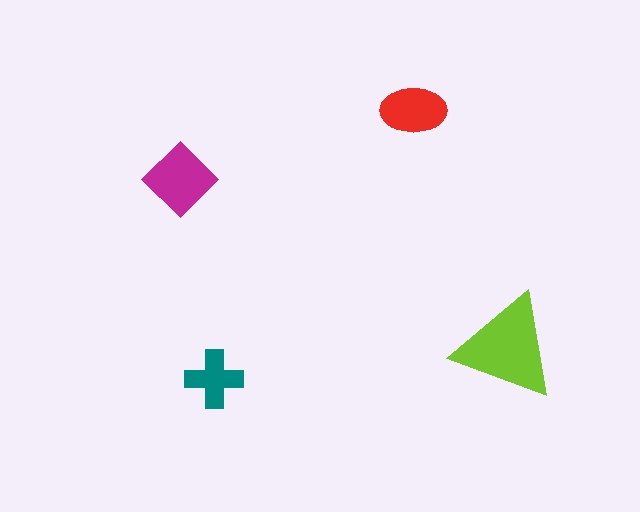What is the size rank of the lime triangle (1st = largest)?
1st.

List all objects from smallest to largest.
The teal cross, the red ellipse, the magenta diamond, the lime triangle.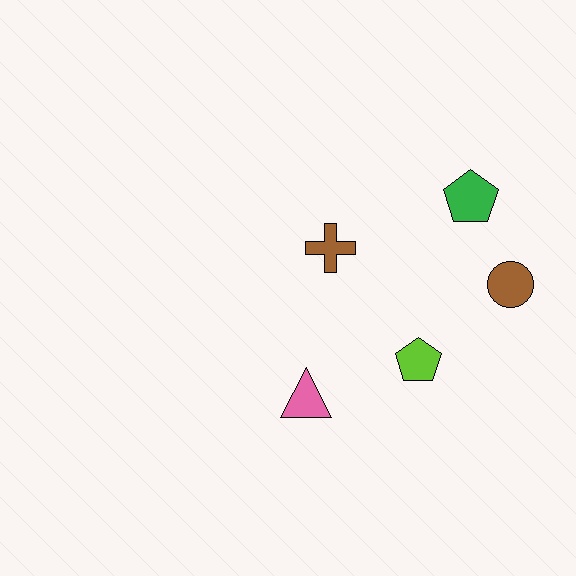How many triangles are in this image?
There is 1 triangle.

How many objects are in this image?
There are 5 objects.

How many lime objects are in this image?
There is 1 lime object.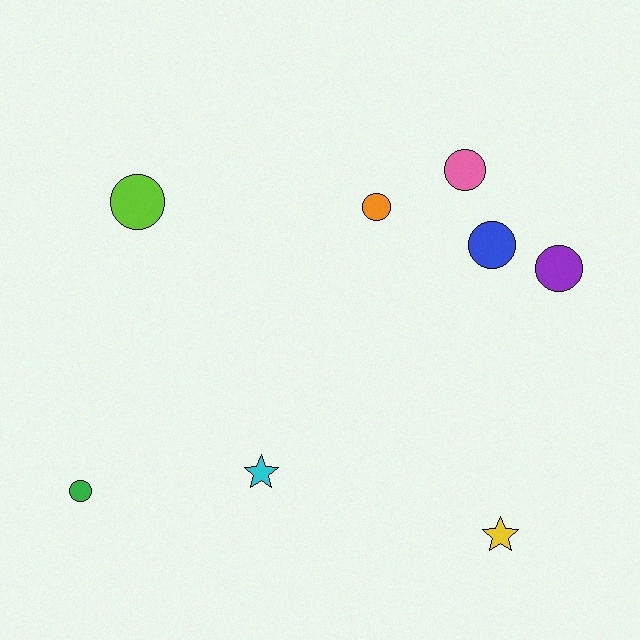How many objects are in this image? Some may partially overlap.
There are 8 objects.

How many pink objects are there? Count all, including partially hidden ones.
There is 1 pink object.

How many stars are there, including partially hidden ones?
There are 2 stars.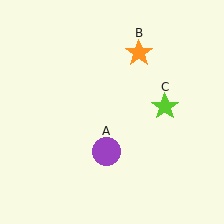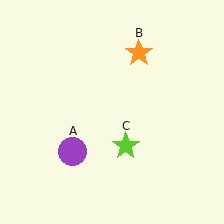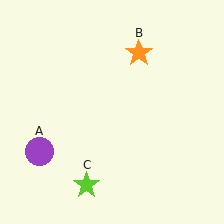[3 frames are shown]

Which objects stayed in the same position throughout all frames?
Orange star (object B) remained stationary.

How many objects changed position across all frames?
2 objects changed position: purple circle (object A), lime star (object C).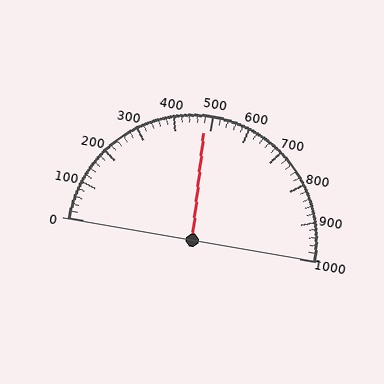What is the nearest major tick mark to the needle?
The nearest major tick mark is 500.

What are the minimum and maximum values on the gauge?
The gauge ranges from 0 to 1000.